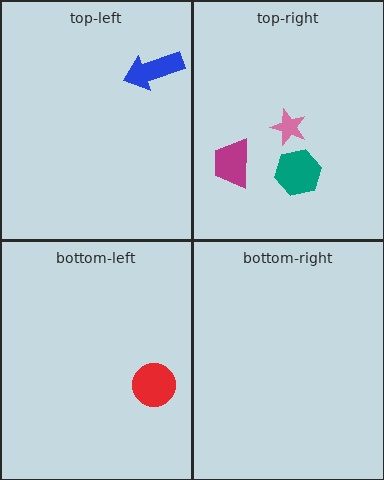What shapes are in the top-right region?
The teal hexagon, the magenta trapezoid, the pink star.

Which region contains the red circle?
The bottom-left region.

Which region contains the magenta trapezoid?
The top-right region.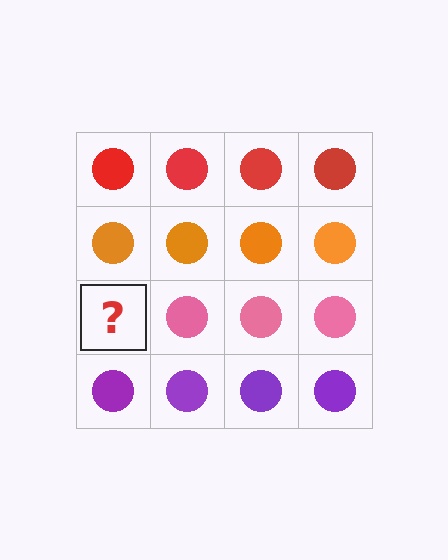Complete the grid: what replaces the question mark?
The question mark should be replaced with a pink circle.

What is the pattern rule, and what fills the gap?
The rule is that each row has a consistent color. The gap should be filled with a pink circle.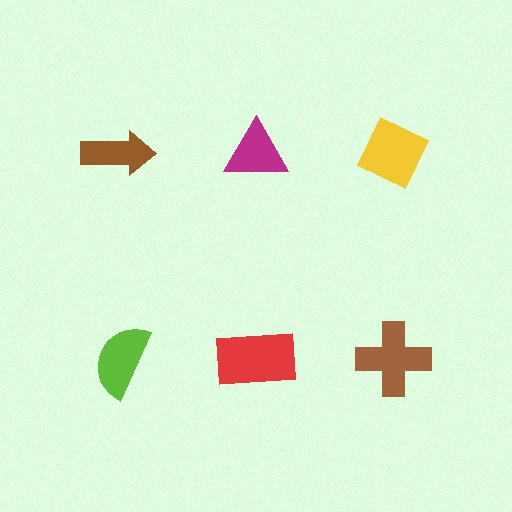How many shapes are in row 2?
3 shapes.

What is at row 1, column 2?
A magenta triangle.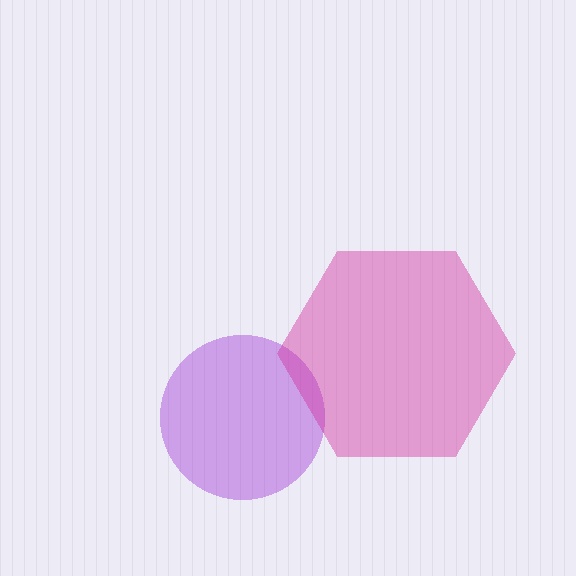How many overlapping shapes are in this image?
There are 2 overlapping shapes in the image.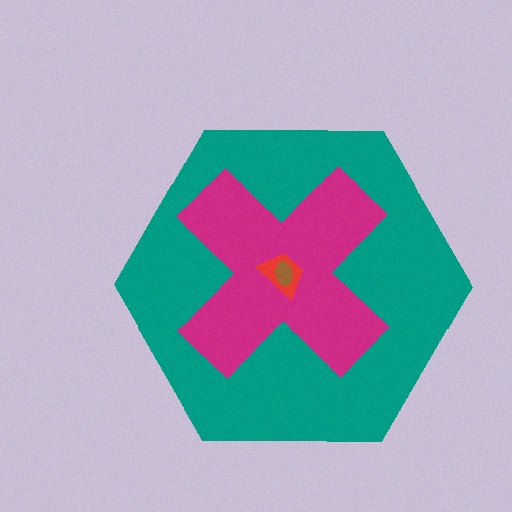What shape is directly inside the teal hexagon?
The magenta cross.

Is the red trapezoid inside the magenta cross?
Yes.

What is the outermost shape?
The teal hexagon.